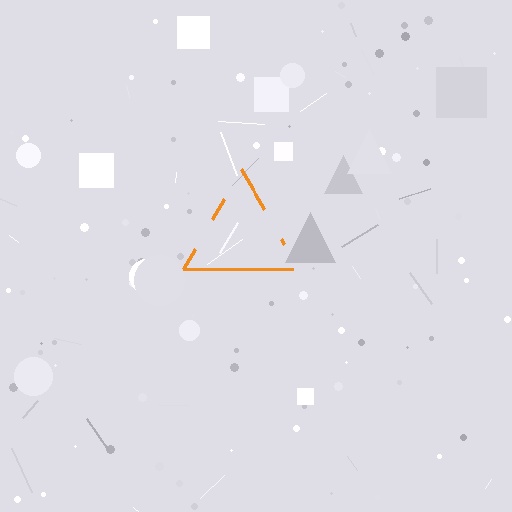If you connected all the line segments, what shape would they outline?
They would outline a triangle.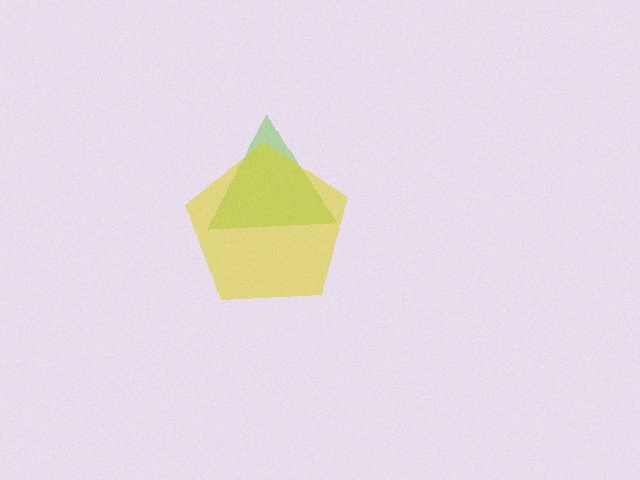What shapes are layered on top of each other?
The layered shapes are: a lime triangle, a yellow pentagon.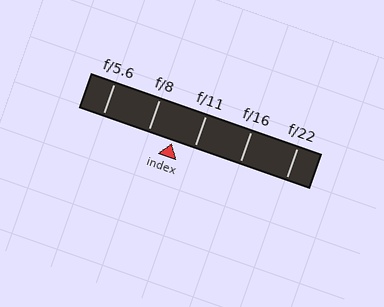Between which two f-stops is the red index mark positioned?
The index mark is between f/8 and f/11.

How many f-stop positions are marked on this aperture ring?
There are 5 f-stop positions marked.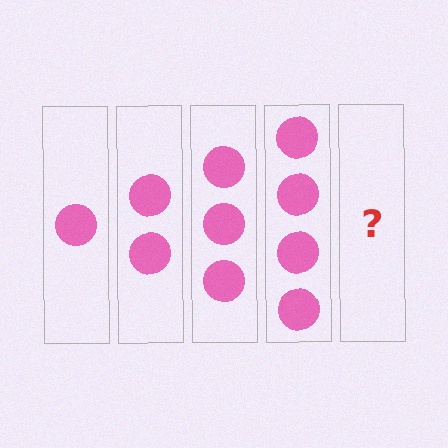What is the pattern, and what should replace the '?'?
The pattern is that each step adds one more circle. The '?' should be 5 circles.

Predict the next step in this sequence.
The next step is 5 circles.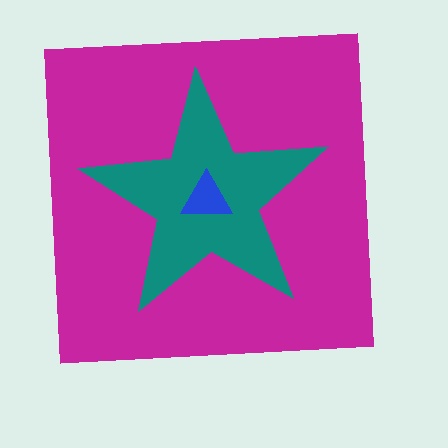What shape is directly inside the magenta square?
The teal star.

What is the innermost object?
The blue triangle.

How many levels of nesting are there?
3.